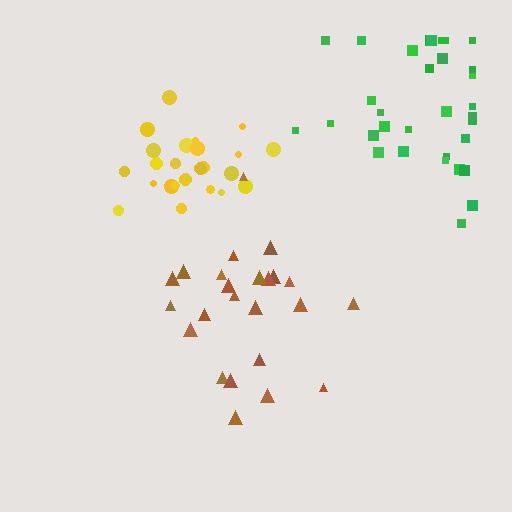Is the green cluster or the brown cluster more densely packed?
Green.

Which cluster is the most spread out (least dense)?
Brown.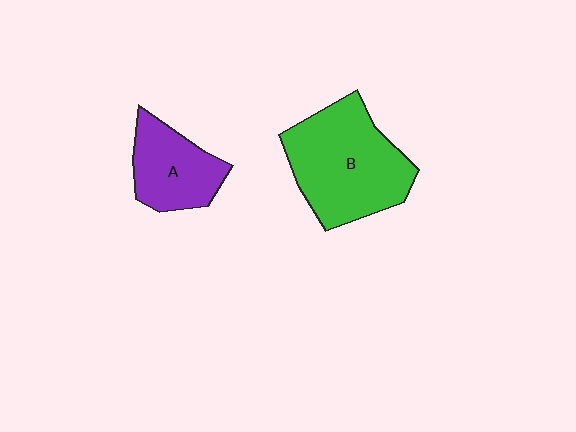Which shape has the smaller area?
Shape A (purple).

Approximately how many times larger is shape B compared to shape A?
Approximately 1.8 times.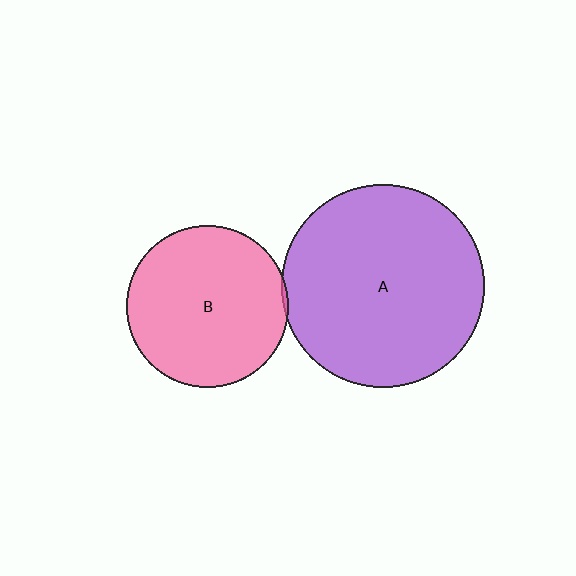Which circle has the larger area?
Circle A (purple).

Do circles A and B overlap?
Yes.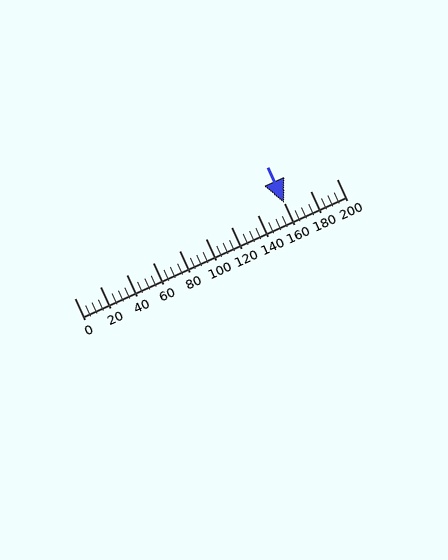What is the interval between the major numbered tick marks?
The major tick marks are spaced 20 units apart.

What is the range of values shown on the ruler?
The ruler shows values from 0 to 200.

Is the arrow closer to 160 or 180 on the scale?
The arrow is closer to 160.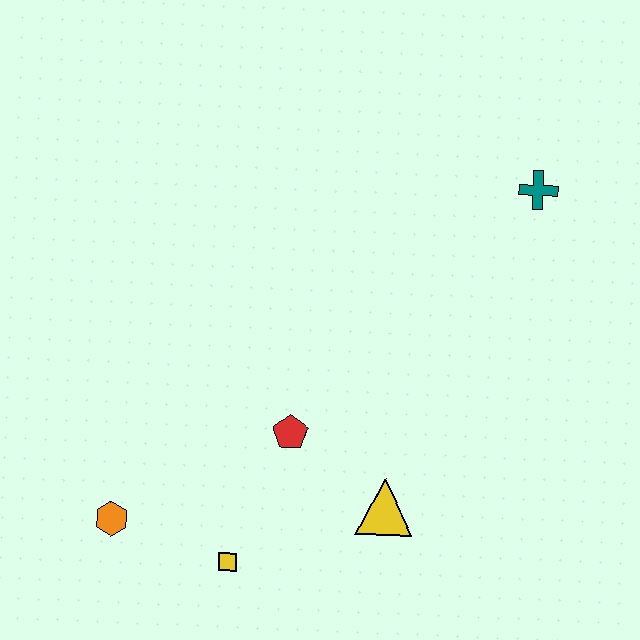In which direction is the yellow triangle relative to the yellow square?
The yellow triangle is to the right of the yellow square.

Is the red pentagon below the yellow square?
No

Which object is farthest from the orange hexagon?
The teal cross is farthest from the orange hexagon.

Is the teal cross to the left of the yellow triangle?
No